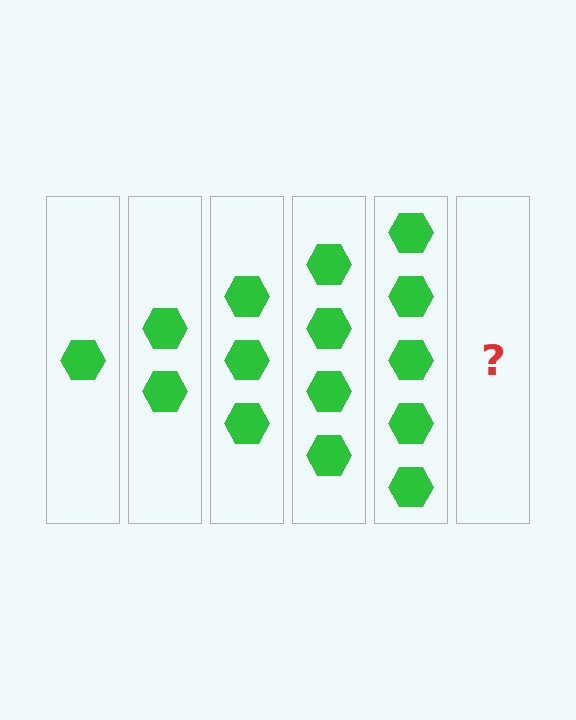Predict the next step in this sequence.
The next step is 6 hexagons.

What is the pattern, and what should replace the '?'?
The pattern is that each step adds one more hexagon. The '?' should be 6 hexagons.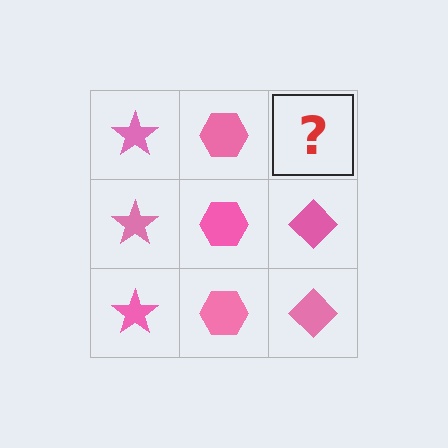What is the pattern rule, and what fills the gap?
The rule is that each column has a consistent shape. The gap should be filled with a pink diamond.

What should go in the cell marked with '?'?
The missing cell should contain a pink diamond.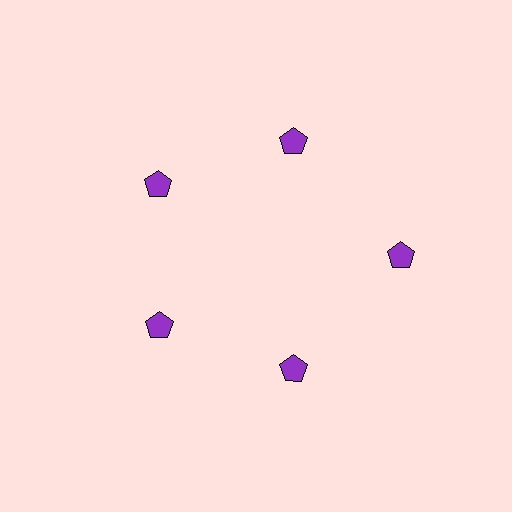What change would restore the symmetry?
The symmetry would be restored by moving it inward, back onto the ring so that all 5 pentagons sit at equal angles and equal distance from the center.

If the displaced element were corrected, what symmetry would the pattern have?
It would have 5-fold rotational symmetry — the pattern would map onto itself every 72 degrees.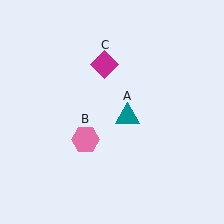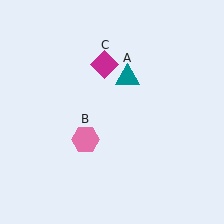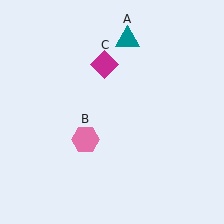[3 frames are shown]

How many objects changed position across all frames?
1 object changed position: teal triangle (object A).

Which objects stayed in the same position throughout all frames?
Pink hexagon (object B) and magenta diamond (object C) remained stationary.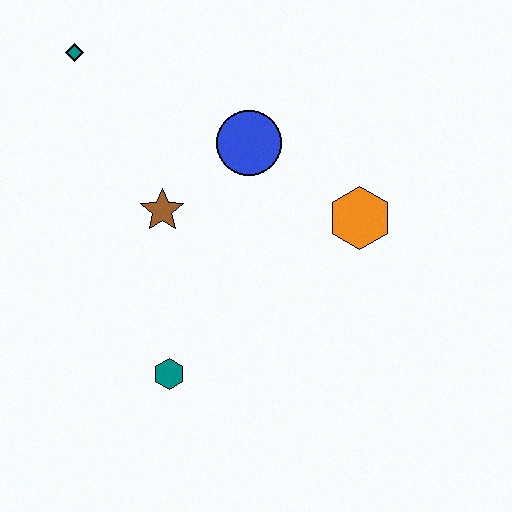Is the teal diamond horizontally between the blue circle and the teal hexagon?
No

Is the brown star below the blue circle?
Yes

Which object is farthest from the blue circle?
The teal hexagon is farthest from the blue circle.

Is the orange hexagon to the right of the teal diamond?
Yes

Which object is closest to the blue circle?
The brown star is closest to the blue circle.